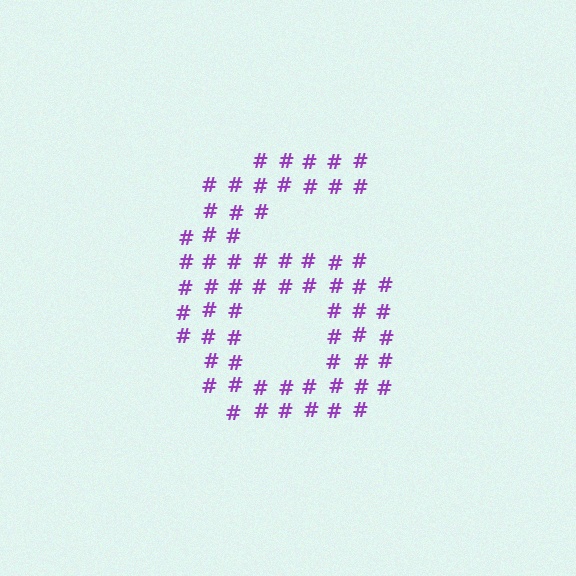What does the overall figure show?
The overall figure shows the digit 6.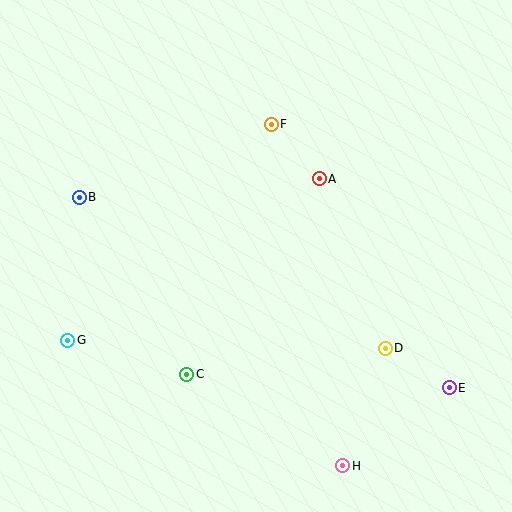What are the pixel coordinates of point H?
Point H is at (343, 466).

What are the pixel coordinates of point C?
Point C is at (187, 374).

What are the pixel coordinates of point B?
Point B is at (79, 197).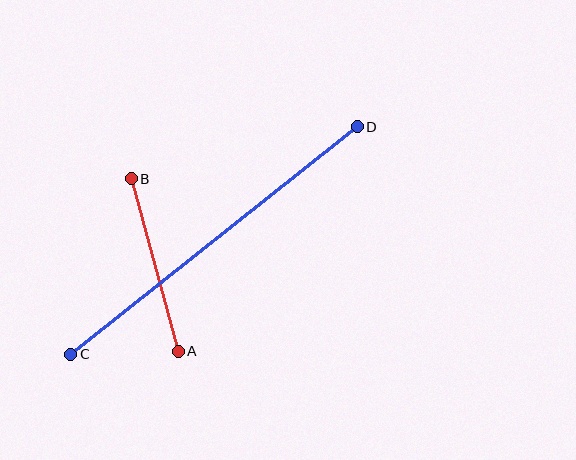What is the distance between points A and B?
The distance is approximately 179 pixels.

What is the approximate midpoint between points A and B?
The midpoint is at approximately (155, 265) pixels.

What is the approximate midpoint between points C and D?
The midpoint is at approximately (214, 240) pixels.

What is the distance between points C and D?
The distance is approximately 366 pixels.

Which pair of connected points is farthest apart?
Points C and D are farthest apart.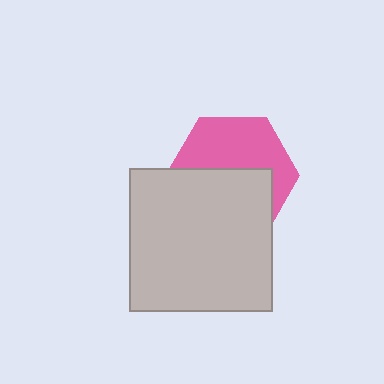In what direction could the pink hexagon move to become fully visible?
The pink hexagon could move up. That would shift it out from behind the light gray square entirely.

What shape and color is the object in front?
The object in front is a light gray square.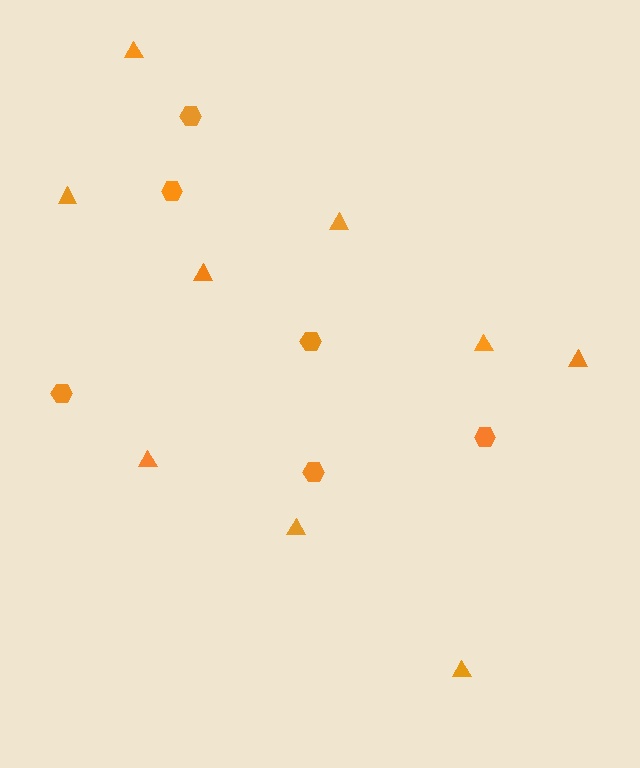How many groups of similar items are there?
There are 2 groups: one group of triangles (9) and one group of hexagons (6).